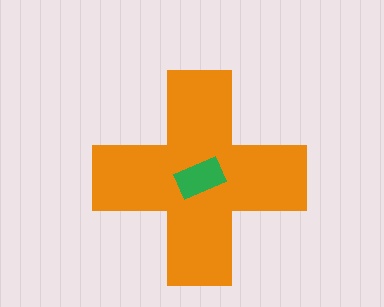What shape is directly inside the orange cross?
The green rectangle.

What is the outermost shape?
The orange cross.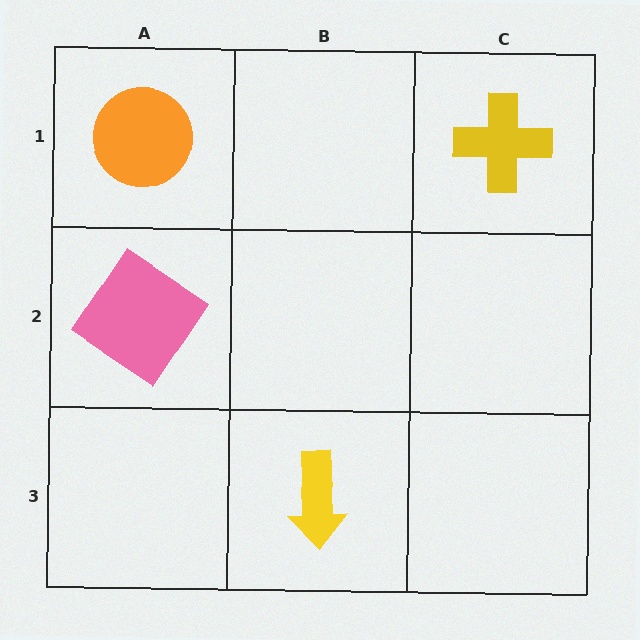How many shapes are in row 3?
1 shape.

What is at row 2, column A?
A pink diamond.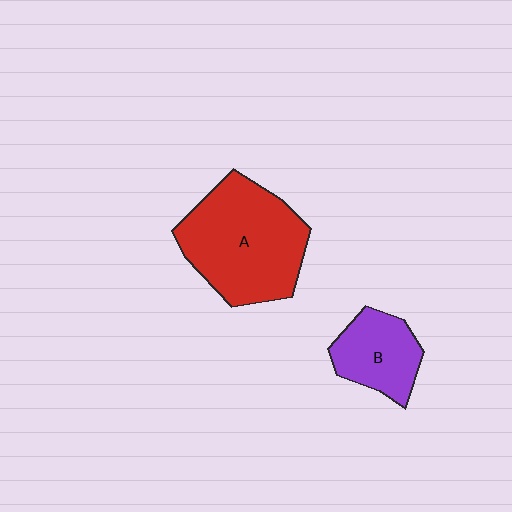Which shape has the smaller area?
Shape B (purple).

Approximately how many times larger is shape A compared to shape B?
Approximately 2.0 times.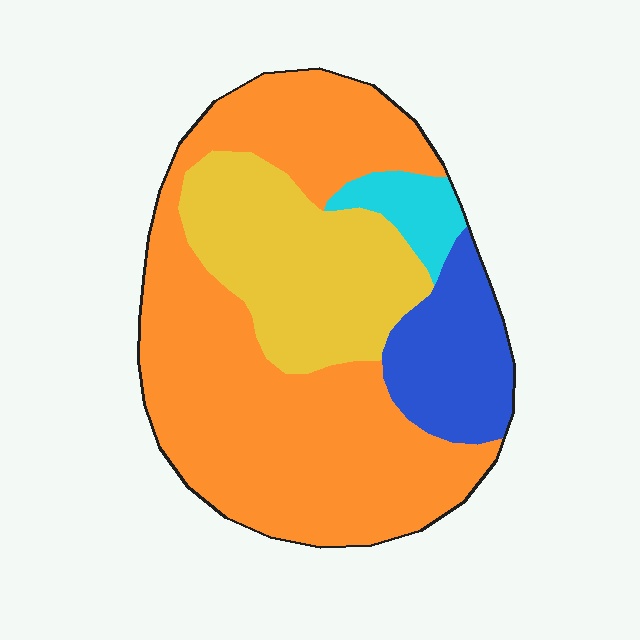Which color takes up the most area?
Orange, at roughly 55%.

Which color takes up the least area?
Cyan, at roughly 5%.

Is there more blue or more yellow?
Yellow.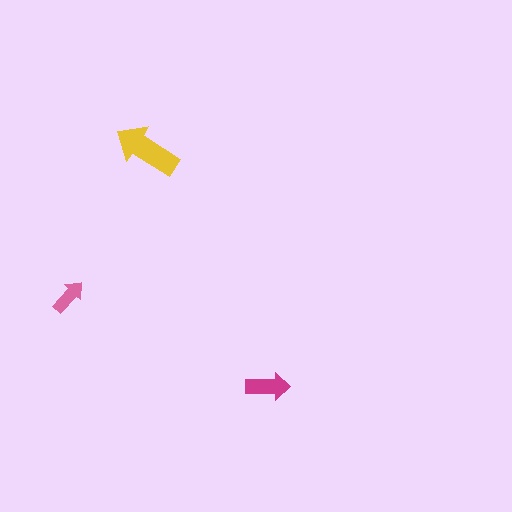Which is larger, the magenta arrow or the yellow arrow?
The yellow one.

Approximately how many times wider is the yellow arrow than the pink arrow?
About 2 times wider.